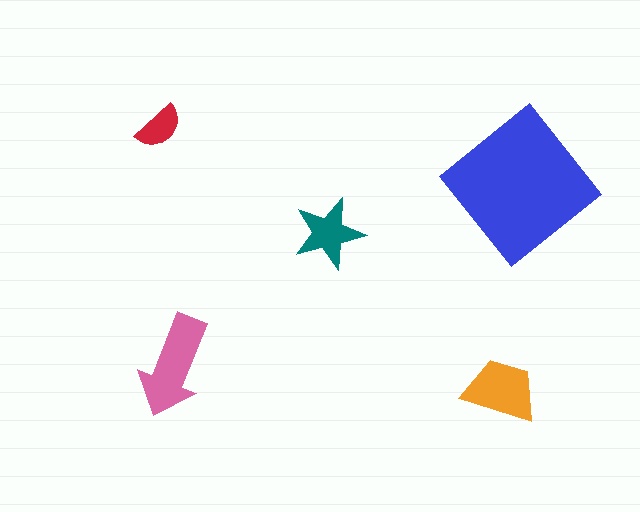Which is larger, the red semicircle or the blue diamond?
The blue diamond.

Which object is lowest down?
The orange trapezoid is bottommost.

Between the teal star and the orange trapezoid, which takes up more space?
The orange trapezoid.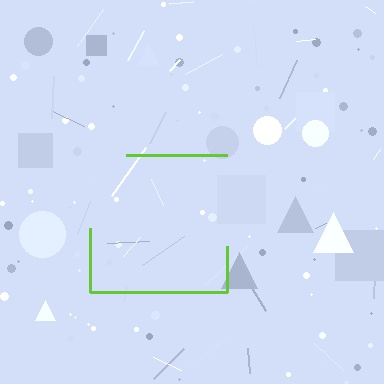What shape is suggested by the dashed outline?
The dashed outline suggests a square.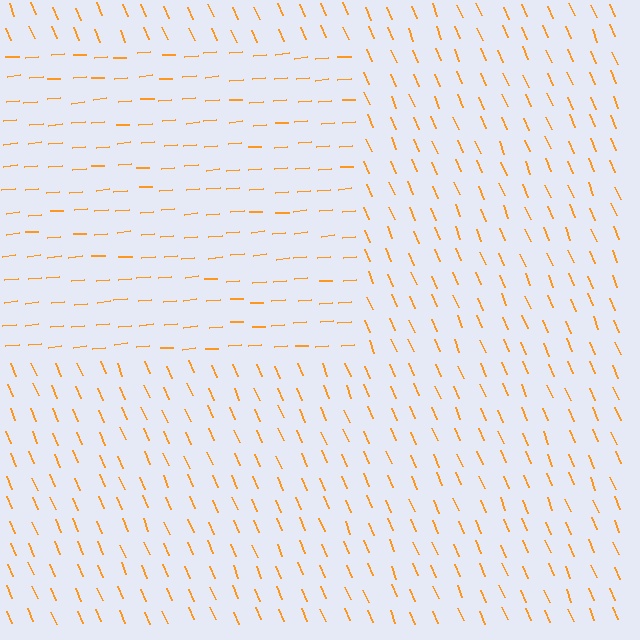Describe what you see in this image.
The image is filled with small orange line segments. A rectangle region in the image has lines oriented differently from the surrounding lines, creating a visible texture boundary.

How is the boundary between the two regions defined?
The boundary is defined purely by a change in line orientation (approximately 71 degrees difference). All lines are the same color and thickness.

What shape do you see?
I see a rectangle.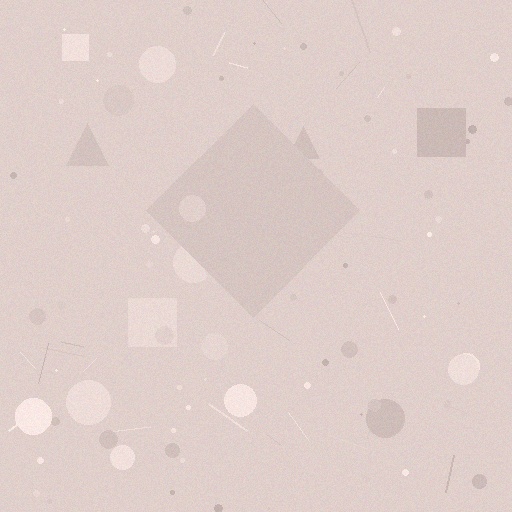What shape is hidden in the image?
A diamond is hidden in the image.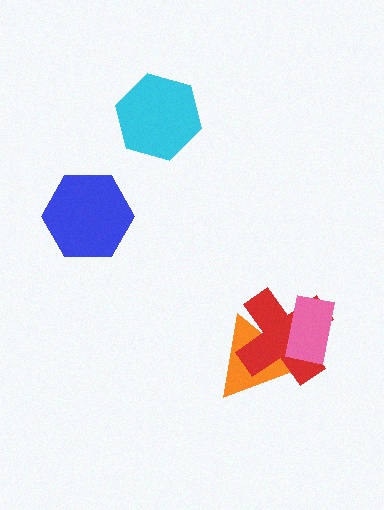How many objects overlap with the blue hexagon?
0 objects overlap with the blue hexagon.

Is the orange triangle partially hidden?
Yes, it is partially covered by another shape.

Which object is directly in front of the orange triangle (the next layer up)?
The red cross is directly in front of the orange triangle.